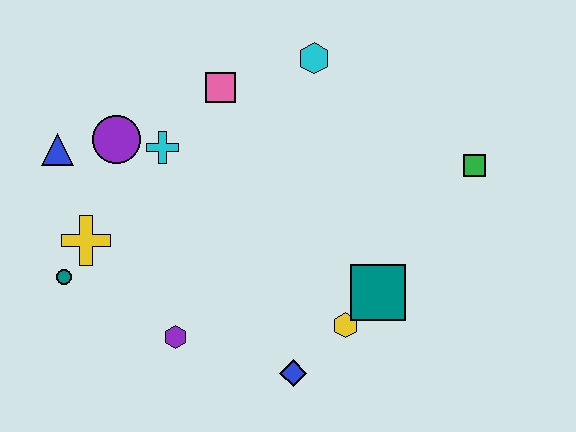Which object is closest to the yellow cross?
The teal circle is closest to the yellow cross.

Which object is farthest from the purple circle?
The green square is farthest from the purple circle.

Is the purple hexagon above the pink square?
No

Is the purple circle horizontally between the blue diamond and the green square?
No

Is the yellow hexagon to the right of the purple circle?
Yes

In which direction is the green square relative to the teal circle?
The green square is to the right of the teal circle.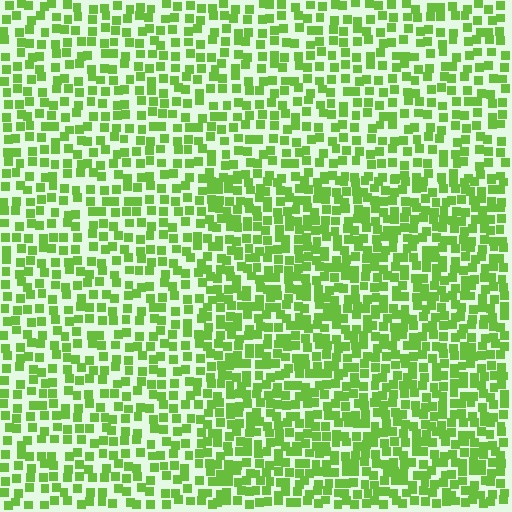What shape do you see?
I see a rectangle.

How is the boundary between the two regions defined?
The boundary is defined by a change in element density (approximately 1.5x ratio). All elements are the same color, size, and shape.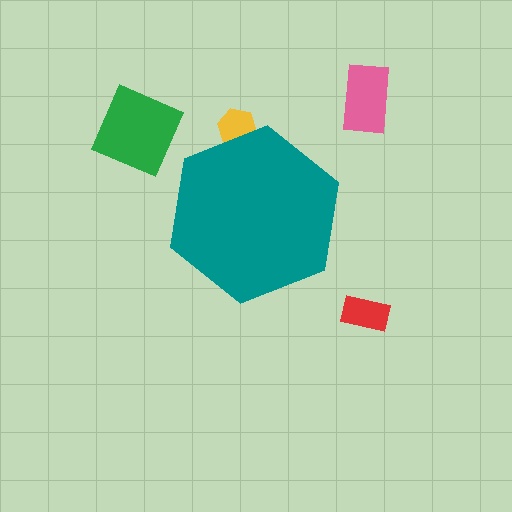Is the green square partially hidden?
No, the green square is fully visible.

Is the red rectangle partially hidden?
No, the red rectangle is fully visible.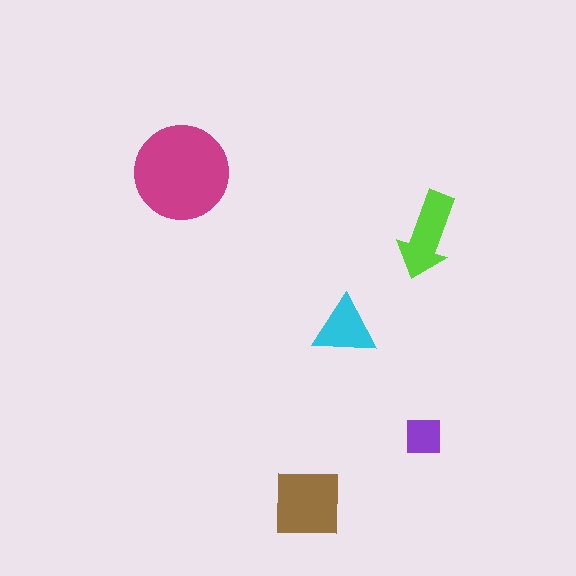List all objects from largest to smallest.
The magenta circle, the brown square, the lime arrow, the cyan triangle, the purple square.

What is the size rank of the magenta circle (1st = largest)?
1st.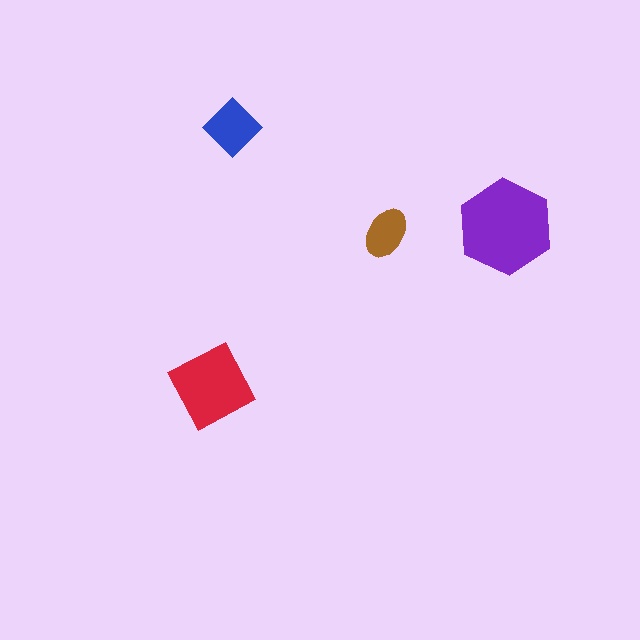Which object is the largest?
The purple hexagon.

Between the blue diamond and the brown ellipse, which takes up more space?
The blue diamond.